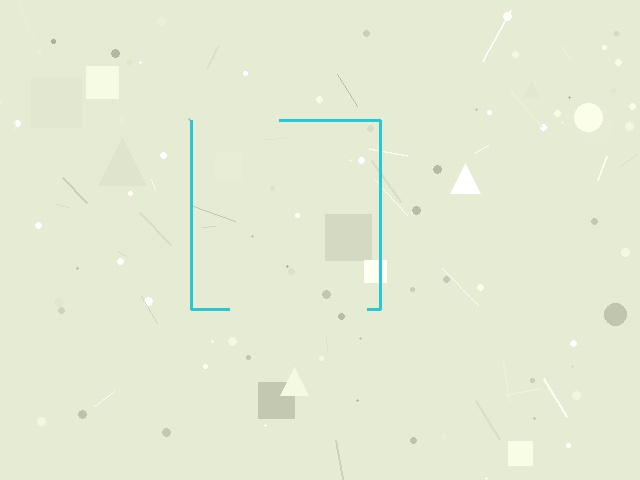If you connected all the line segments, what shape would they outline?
They would outline a square.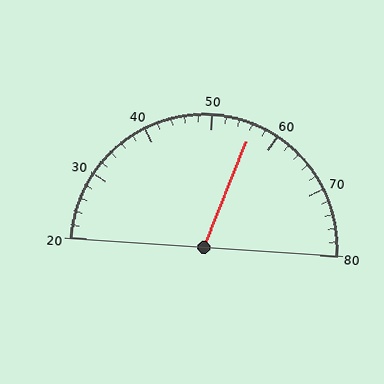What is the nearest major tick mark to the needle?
The nearest major tick mark is 60.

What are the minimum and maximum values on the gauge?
The gauge ranges from 20 to 80.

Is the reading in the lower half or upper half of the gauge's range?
The reading is in the upper half of the range (20 to 80).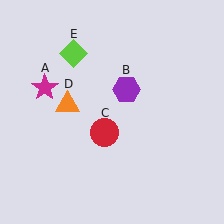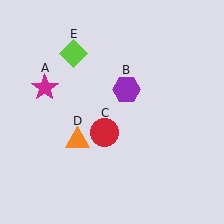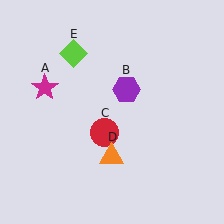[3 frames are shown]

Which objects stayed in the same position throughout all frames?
Magenta star (object A) and purple hexagon (object B) and red circle (object C) and lime diamond (object E) remained stationary.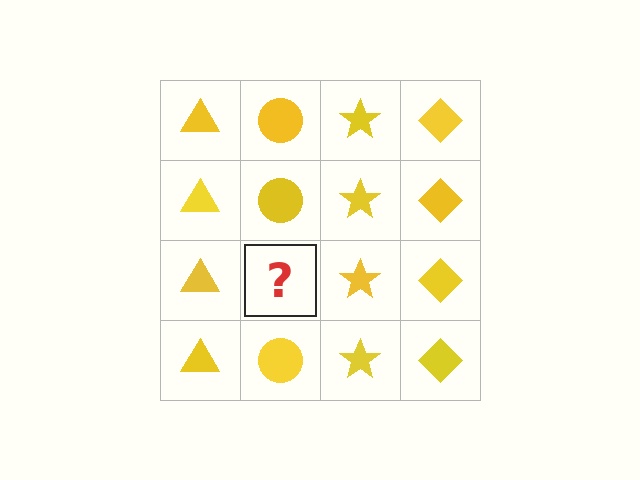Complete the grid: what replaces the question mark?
The question mark should be replaced with a yellow circle.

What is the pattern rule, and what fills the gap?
The rule is that each column has a consistent shape. The gap should be filled with a yellow circle.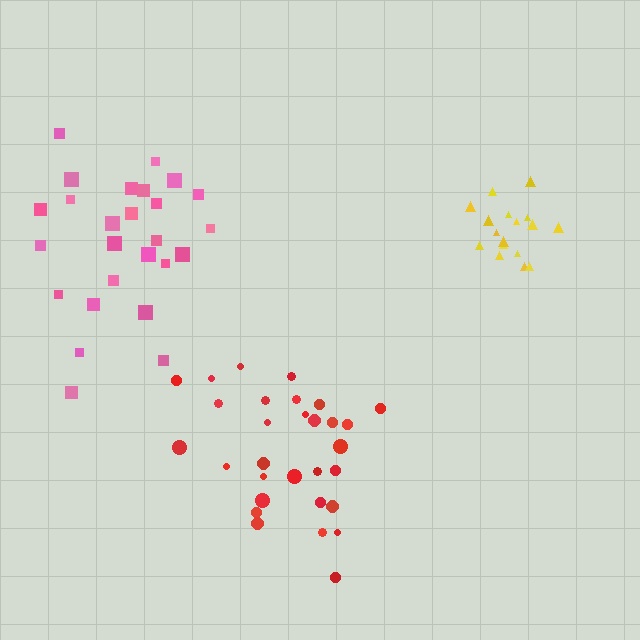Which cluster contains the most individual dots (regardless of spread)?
Red (30).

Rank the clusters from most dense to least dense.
yellow, red, pink.